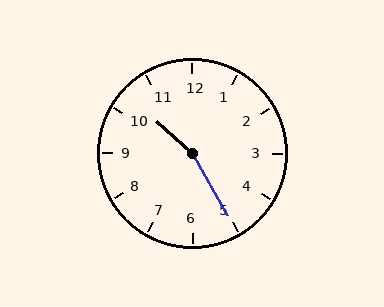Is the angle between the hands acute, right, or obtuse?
It is obtuse.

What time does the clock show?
10:25.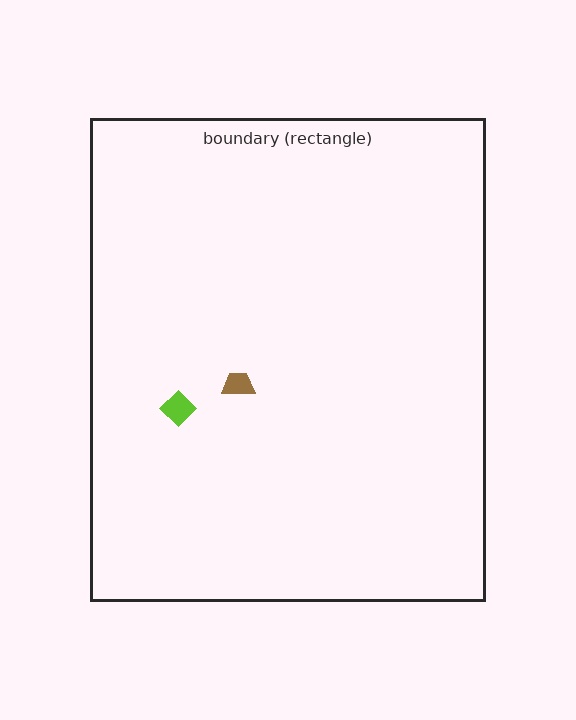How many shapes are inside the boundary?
2 inside, 0 outside.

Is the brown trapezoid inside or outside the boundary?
Inside.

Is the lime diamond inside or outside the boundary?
Inside.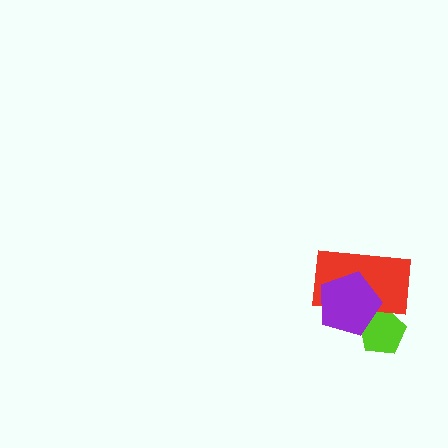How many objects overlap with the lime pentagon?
2 objects overlap with the lime pentagon.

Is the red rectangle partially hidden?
Yes, it is partially covered by another shape.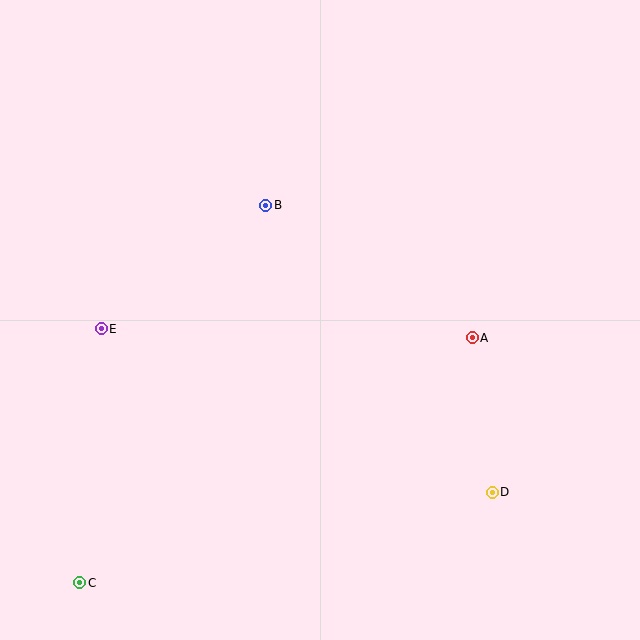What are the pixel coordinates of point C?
Point C is at (80, 583).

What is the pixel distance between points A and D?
The distance between A and D is 156 pixels.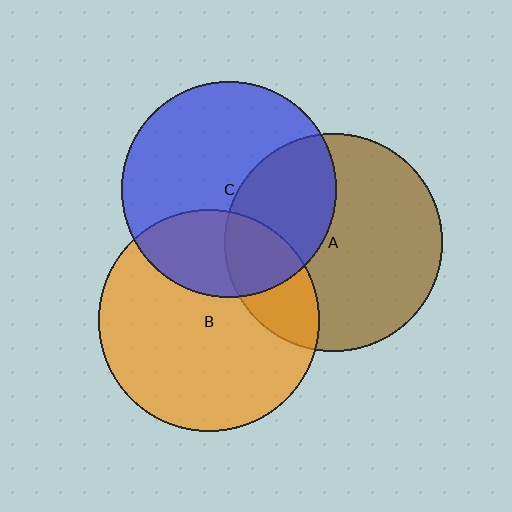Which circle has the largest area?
Circle B (orange).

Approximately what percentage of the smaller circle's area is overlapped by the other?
Approximately 20%.